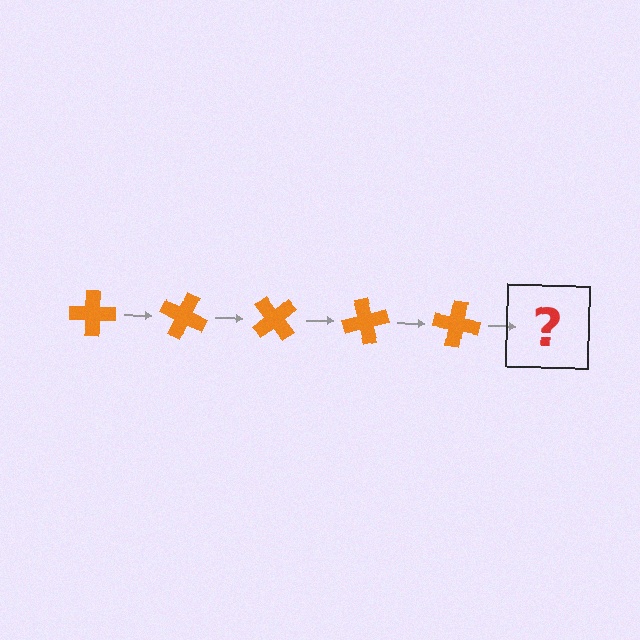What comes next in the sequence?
The next element should be an orange cross rotated 125 degrees.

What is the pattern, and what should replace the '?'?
The pattern is that the cross rotates 25 degrees each step. The '?' should be an orange cross rotated 125 degrees.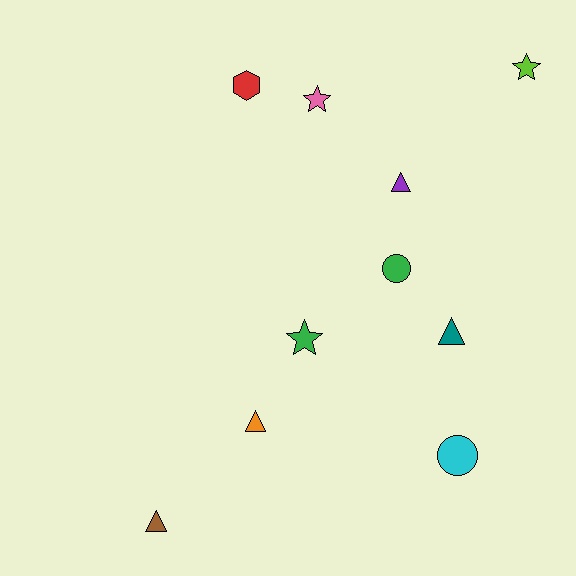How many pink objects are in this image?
There is 1 pink object.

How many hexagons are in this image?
There is 1 hexagon.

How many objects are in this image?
There are 10 objects.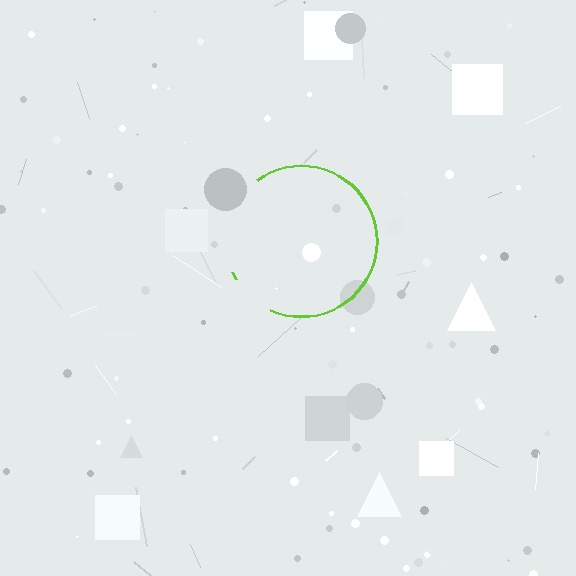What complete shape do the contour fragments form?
The contour fragments form a circle.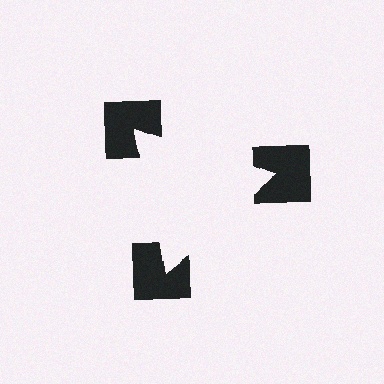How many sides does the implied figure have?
3 sides.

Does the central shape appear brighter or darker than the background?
It typically appears slightly brighter than the background, even though no actual brightness change is drawn.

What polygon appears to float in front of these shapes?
An illusory triangle — its edges are inferred from the aligned wedge cuts in the notched squares, not physically drawn.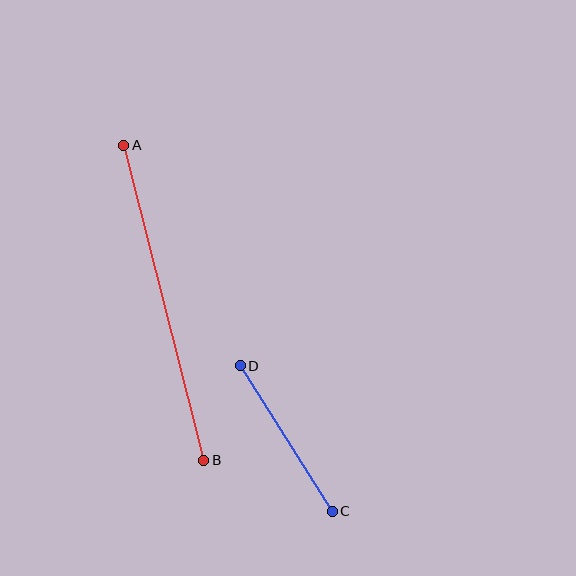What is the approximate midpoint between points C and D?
The midpoint is at approximately (286, 438) pixels.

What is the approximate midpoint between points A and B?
The midpoint is at approximately (164, 303) pixels.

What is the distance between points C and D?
The distance is approximately 172 pixels.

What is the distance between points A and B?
The distance is approximately 325 pixels.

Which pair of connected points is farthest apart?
Points A and B are farthest apart.